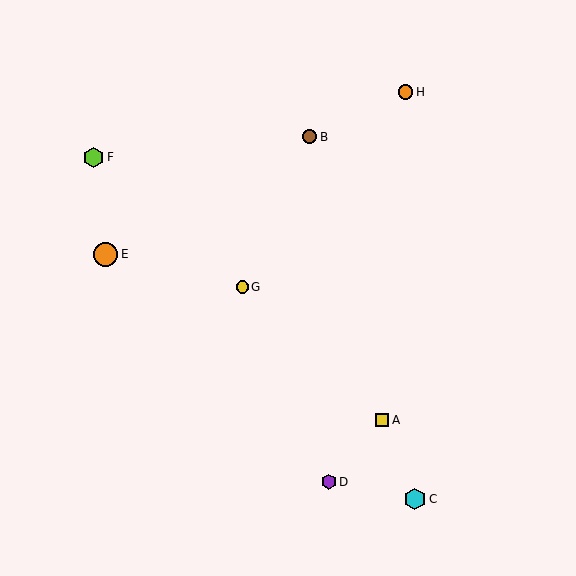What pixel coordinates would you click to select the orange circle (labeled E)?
Click at (106, 254) to select the orange circle E.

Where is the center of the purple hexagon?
The center of the purple hexagon is at (329, 482).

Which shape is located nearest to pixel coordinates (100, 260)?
The orange circle (labeled E) at (106, 254) is nearest to that location.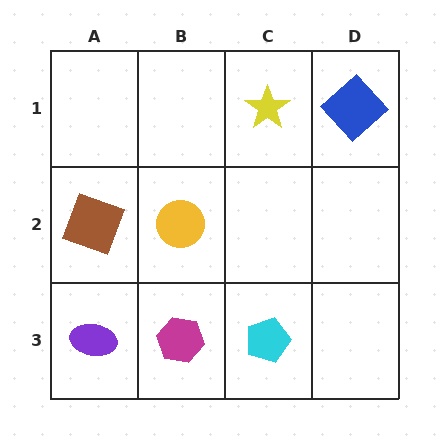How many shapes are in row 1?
2 shapes.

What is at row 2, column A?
A brown square.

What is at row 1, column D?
A blue diamond.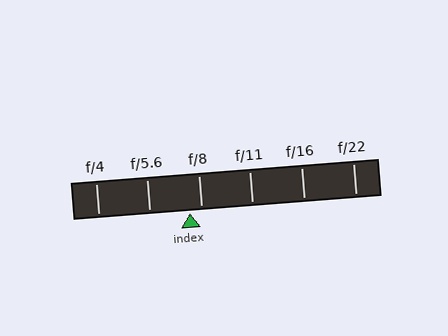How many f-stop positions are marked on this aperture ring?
There are 6 f-stop positions marked.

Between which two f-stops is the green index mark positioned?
The index mark is between f/5.6 and f/8.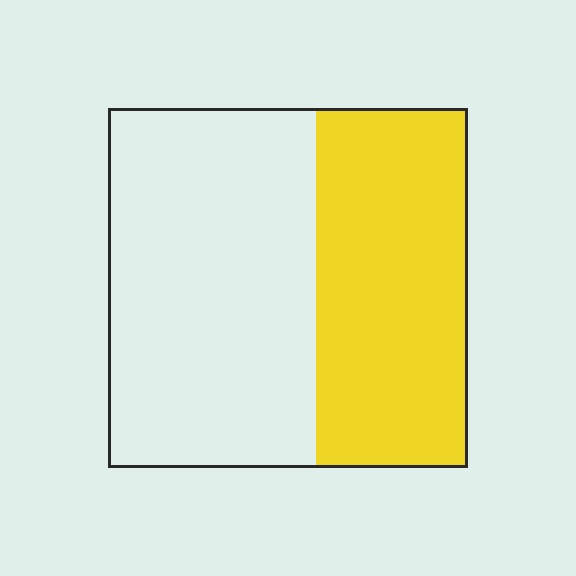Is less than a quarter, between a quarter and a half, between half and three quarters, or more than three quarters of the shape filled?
Between a quarter and a half.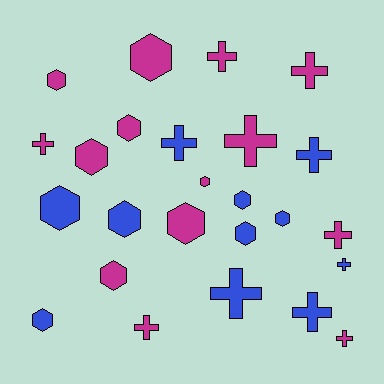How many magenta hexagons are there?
There are 7 magenta hexagons.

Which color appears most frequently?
Magenta, with 14 objects.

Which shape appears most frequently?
Hexagon, with 13 objects.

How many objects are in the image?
There are 25 objects.